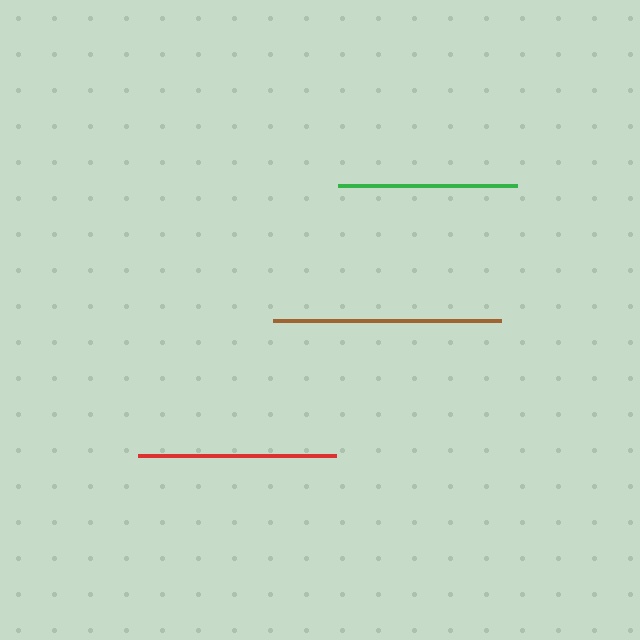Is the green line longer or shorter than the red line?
The red line is longer than the green line.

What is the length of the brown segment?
The brown segment is approximately 228 pixels long.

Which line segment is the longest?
The brown line is the longest at approximately 228 pixels.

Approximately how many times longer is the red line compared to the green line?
The red line is approximately 1.1 times the length of the green line.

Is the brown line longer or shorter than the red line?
The brown line is longer than the red line.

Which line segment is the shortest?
The green line is the shortest at approximately 179 pixels.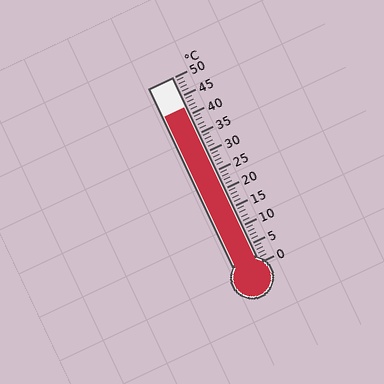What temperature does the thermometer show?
The thermometer shows approximately 42°C.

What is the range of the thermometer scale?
The thermometer scale ranges from 0°C to 50°C.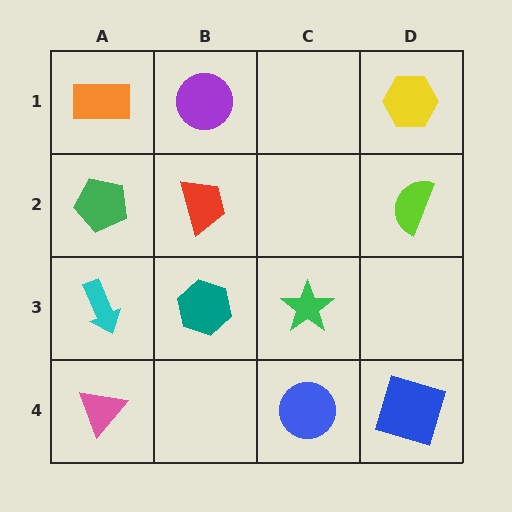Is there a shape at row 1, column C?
No, that cell is empty.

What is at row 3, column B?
A teal hexagon.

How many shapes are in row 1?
3 shapes.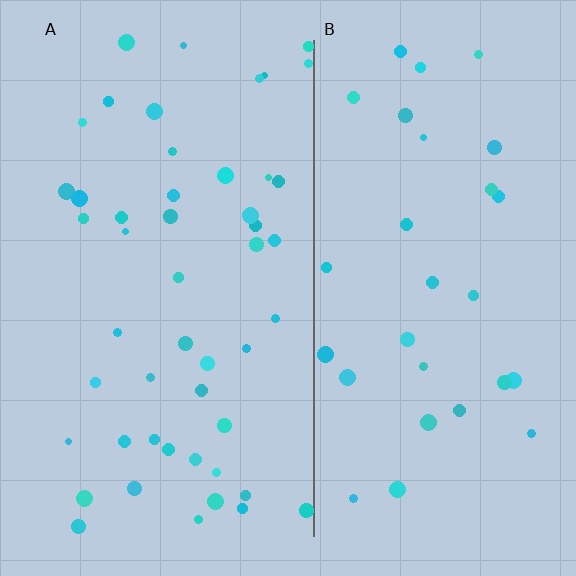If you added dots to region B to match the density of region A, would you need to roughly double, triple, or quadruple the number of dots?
Approximately double.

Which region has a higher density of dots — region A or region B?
A (the left).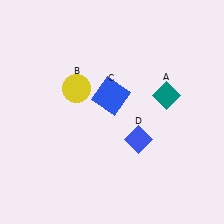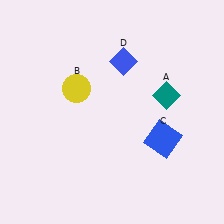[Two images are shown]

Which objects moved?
The objects that moved are: the blue square (C), the blue diamond (D).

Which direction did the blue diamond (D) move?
The blue diamond (D) moved up.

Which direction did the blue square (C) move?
The blue square (C) moved right.